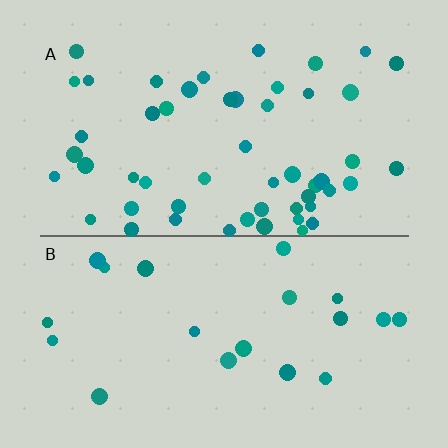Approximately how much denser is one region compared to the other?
Approximately 2.5× — region A over region B.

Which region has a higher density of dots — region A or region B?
A (the top).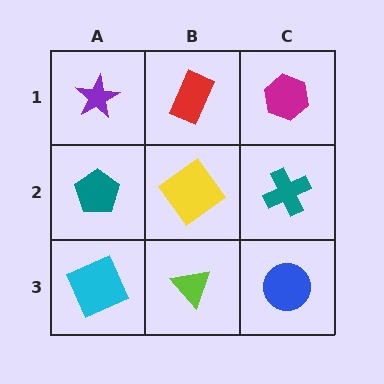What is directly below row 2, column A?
A cyan square.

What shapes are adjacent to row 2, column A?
A purple star (row 1, column A), a cyan square (row 3, column A), a yellow diamond (row 2, column B).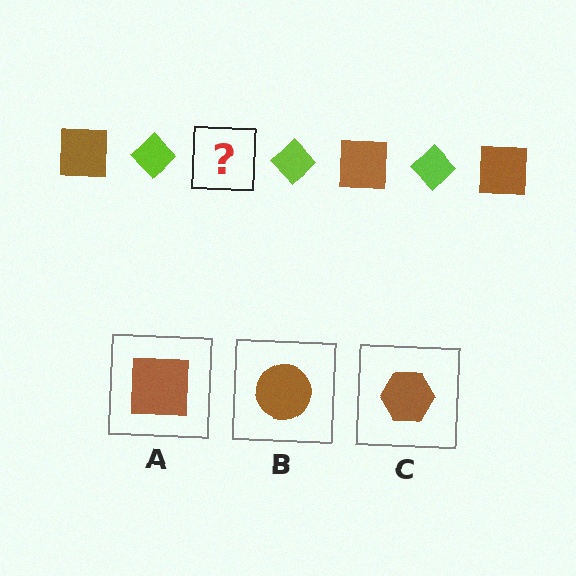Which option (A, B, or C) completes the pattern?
A.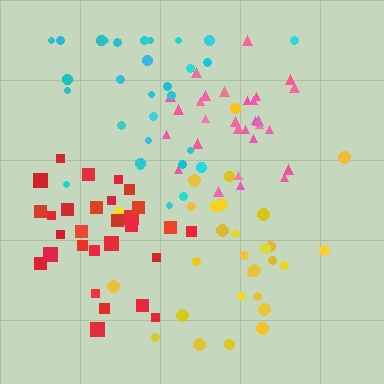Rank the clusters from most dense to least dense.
pink, red, cyan, yellow.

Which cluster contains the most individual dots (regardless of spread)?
Cyan (30).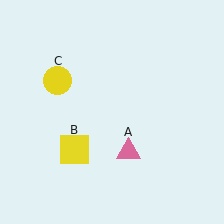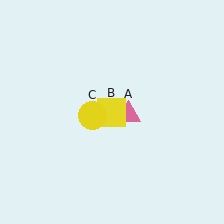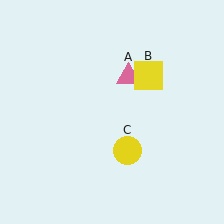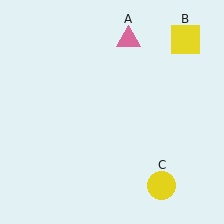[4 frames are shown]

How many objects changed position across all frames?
3 objects changed position: pink triangle (object A), yellow square (object B), yellow circle (object C).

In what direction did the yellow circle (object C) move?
The yellow circle (object C) moved down and to the right.